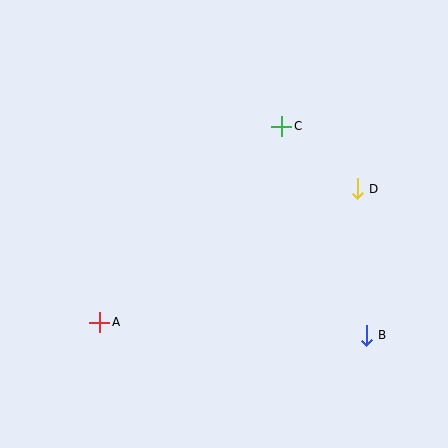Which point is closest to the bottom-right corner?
Point B is closest to the bottom-right corner.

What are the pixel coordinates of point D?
Point D is at (357, 189).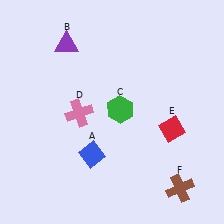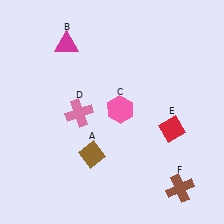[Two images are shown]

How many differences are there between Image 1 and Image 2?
There are 3 differences between the two images.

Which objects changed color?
A changed from blue to brown. B changed from purple to magenta. C changed from green to pink.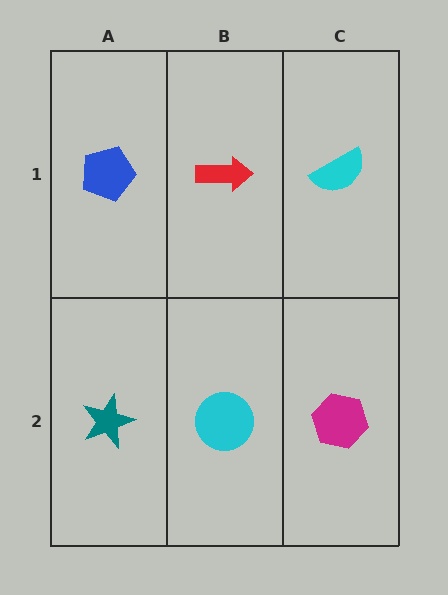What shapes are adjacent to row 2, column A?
A blue pentagon (row 1, column A), a cyan circle (row 2, column B).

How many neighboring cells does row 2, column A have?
2.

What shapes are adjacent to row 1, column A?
A teal star (row 2, column A), a red arrow (row 1, column B).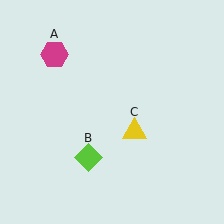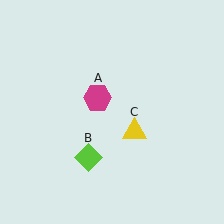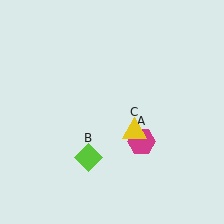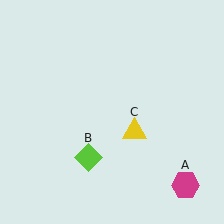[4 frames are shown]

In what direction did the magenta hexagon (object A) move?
The magenta hexagon (object A) moved down and to the right.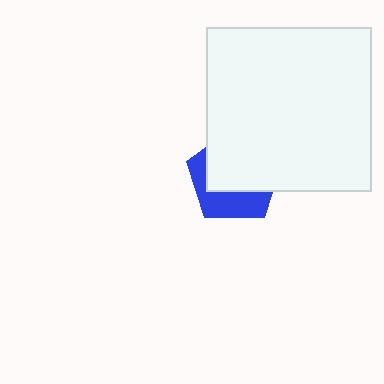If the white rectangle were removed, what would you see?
You would see the complete blue pentagon.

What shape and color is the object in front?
The object in front is a white rectangle.